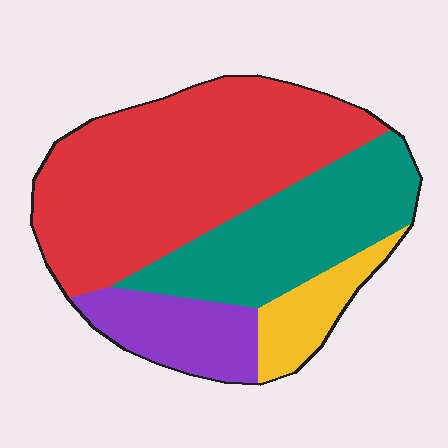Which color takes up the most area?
Red, at roughly 50%.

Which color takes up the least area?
Yellow, at roughly 10%.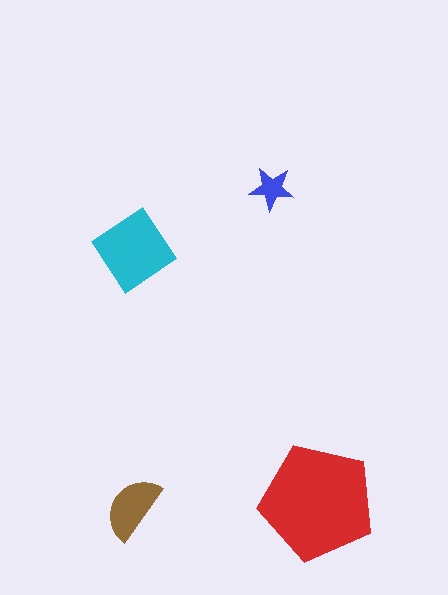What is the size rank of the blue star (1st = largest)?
4th.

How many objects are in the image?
There are 4 objects in the image.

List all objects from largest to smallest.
The red pentagon, the cyan diamond, the brown semicircle, the blue star.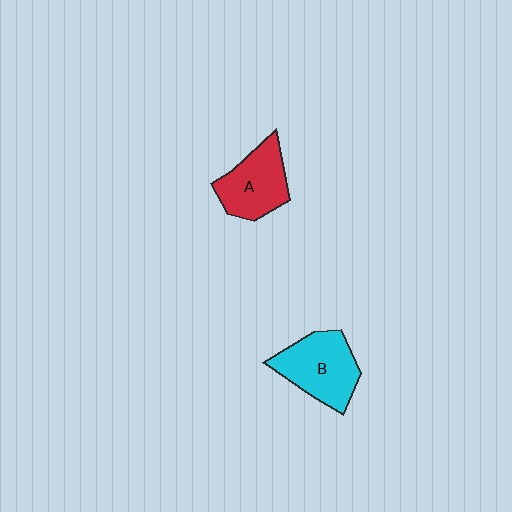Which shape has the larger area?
Shape B (cyan).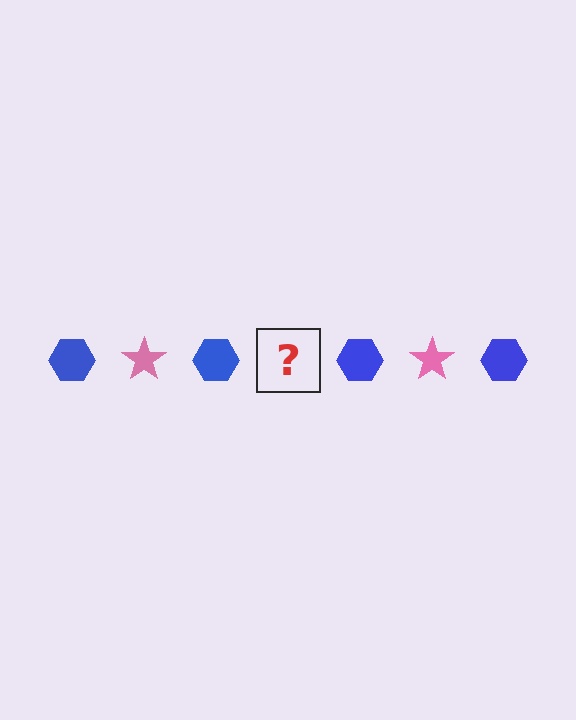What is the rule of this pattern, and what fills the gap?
The rule is that the pattern alternates between blue hexagon and pink star. The gap should be filled with a pink star.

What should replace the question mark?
The question mark should be replaced with a pink star.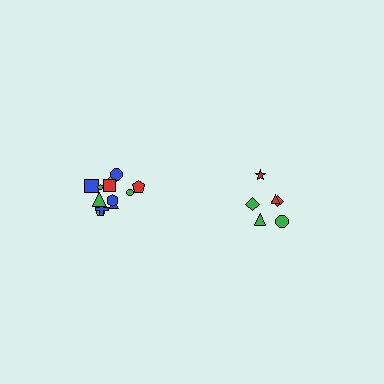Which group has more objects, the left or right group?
The left group.